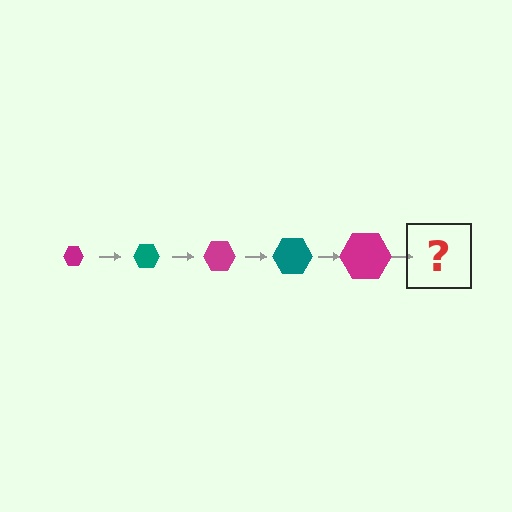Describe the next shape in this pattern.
It should be a teal hexagon, larger than the previous one.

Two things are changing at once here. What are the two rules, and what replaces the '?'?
The two rules are that the hexagon grows larger each step and the color cycles through magenta and teal. The '?' should be a teal hexagon, larger than the previous one.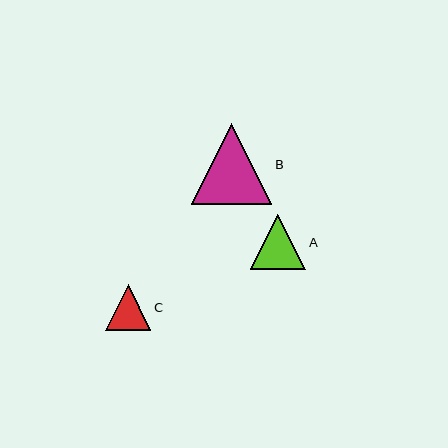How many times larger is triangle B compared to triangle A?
Triangle B is approximately 1.4 times the size of triangle A.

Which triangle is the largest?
Triangle B is the largest with a size of approximately 80 pixels.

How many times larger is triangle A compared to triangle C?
Triangle A is approximately 1.2 times the size of triangle C.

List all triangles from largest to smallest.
From largest to smallest: B, A, C.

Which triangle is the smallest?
Triangle C is the smallest with a size of approximately 46 pixels.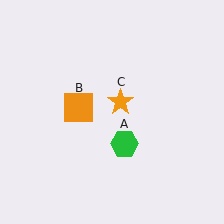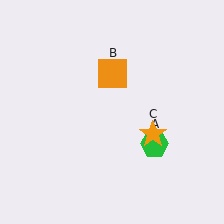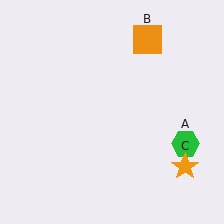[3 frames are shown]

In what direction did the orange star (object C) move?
The orange star (object C) moved down and to the right.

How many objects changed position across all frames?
3 objects changed position: green hexagon (object A), orange square (object B), orange star (object C).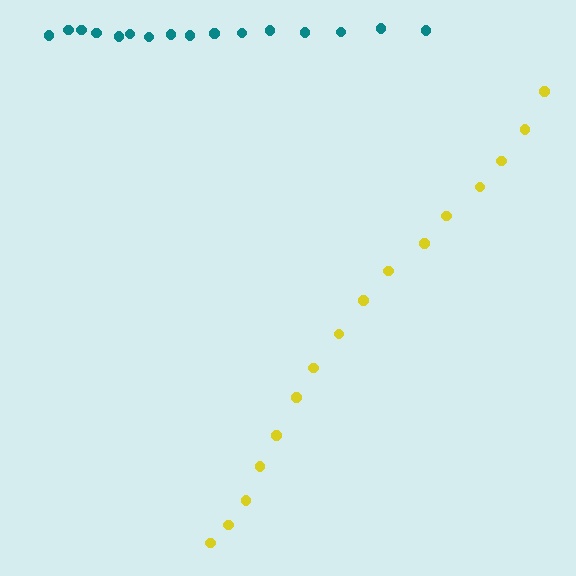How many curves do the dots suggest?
There are 2 distinct paths.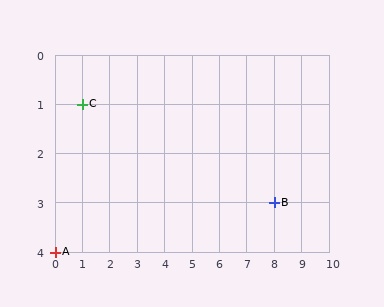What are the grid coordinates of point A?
Point A is at grid coordinates (0, 4).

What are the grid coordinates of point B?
Point B is at grid coordinates (8, 3).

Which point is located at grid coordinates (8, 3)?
Point B is at (8, 3).